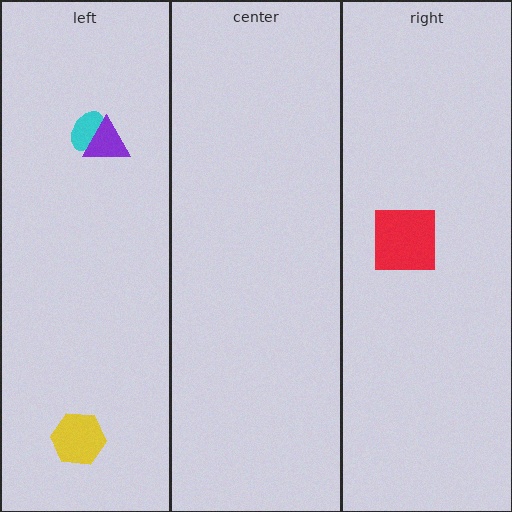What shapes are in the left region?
The cyan ellipse, the purple triangle, the yellow hexagon.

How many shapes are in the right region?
1.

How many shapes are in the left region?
3.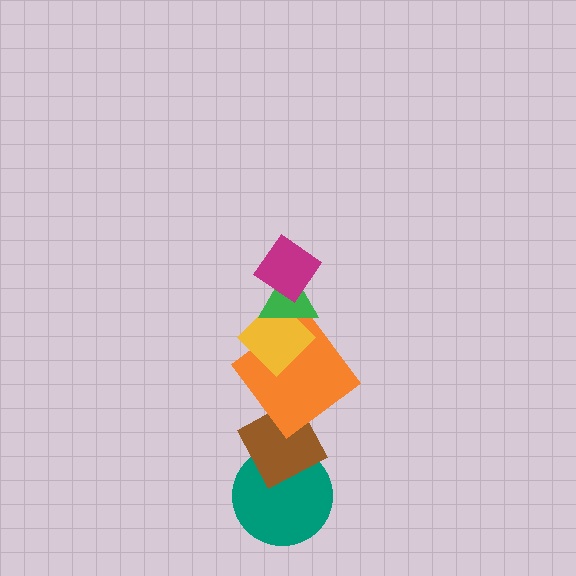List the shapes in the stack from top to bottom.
From top to bottom: the magenta diamond, the green triangle, the yellow diamond, the orange diamond, the brown diamond, the teal circle.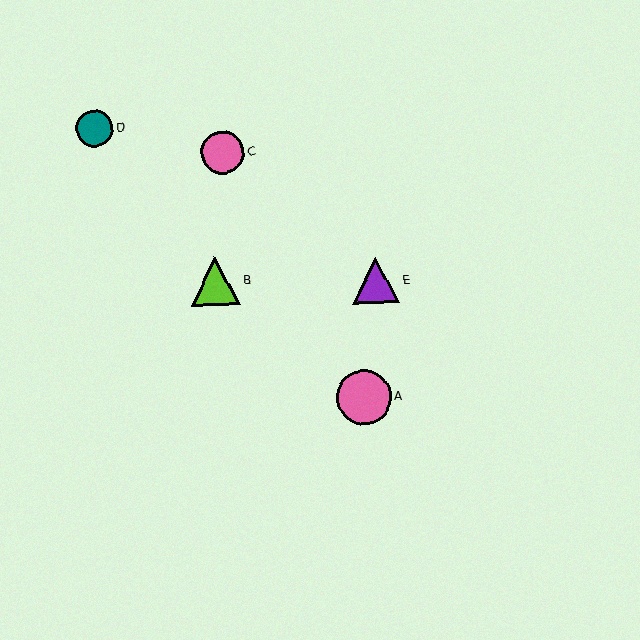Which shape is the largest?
The pink circle (labeled A) is the largest.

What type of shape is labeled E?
Shape E is a purple triangle.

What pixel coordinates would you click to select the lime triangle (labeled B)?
Click at (215, 281) to select the lime triangle B.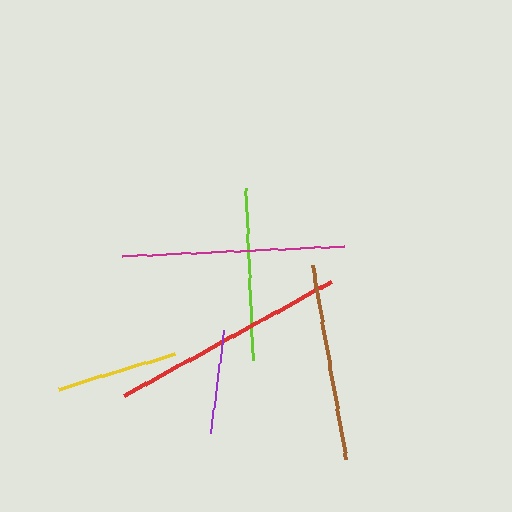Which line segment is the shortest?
The purple line is the shortest at approximately 104 pixels.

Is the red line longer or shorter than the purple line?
The red line is longer than the purple line.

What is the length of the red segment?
The red segment is approximately 238 pixels long.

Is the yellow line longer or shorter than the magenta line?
The magenta line is longer than the yellow line.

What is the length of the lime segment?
The lime segment is approximately 173 pixels long.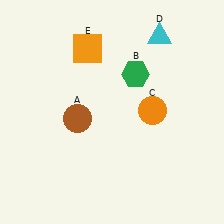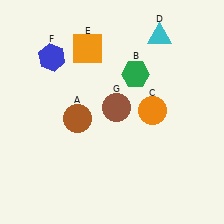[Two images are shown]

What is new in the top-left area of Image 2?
A blue hexagon (F) was added in the top-left area of Image 2.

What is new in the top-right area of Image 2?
A brown circle (G) was added in the top-right area of Image 2.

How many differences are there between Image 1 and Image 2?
There are 2 differences between the two images.